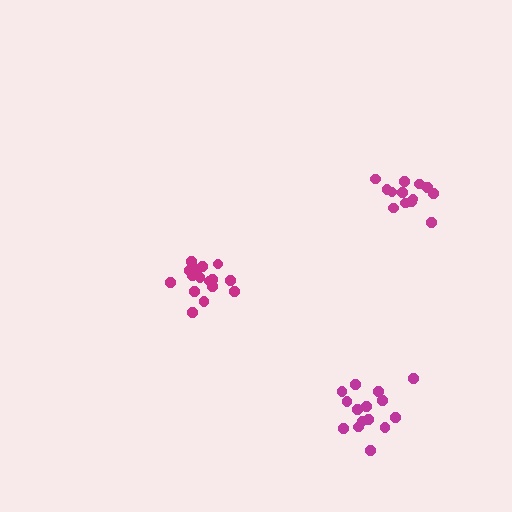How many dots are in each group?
Group 1: 16 dots, Group 2: 13 dots, Group 3: 15 dots (44 total).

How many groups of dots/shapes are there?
There are 3 groups.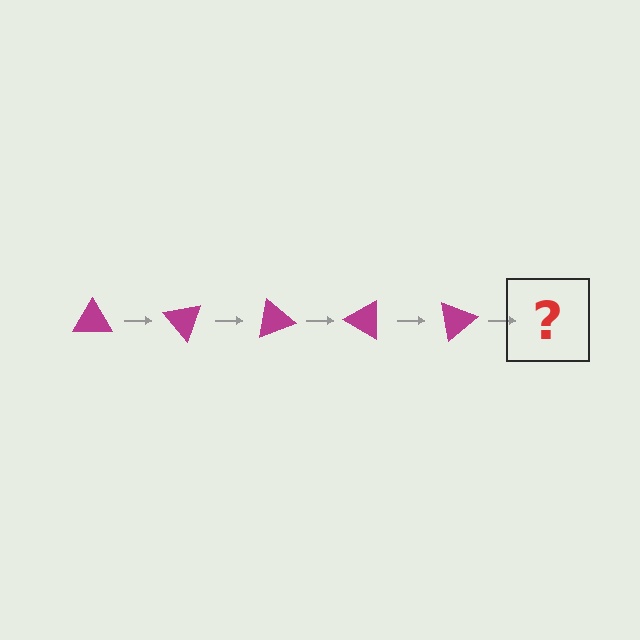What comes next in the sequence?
The next element should be a magenta triangle rotated 250 degrees.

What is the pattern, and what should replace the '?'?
The pattern is that the triangle rotates 50 degrees each step. The '?' should be a magenta triangle rotated 250 degrees.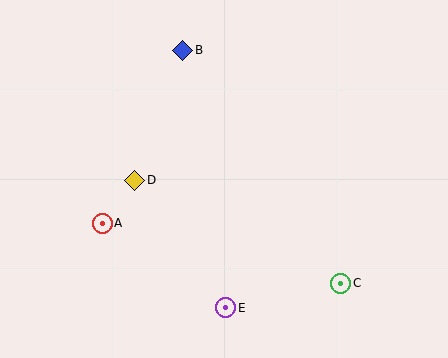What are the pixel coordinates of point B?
Point B is at (183, 50).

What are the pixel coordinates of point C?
Point C is at (341, 283).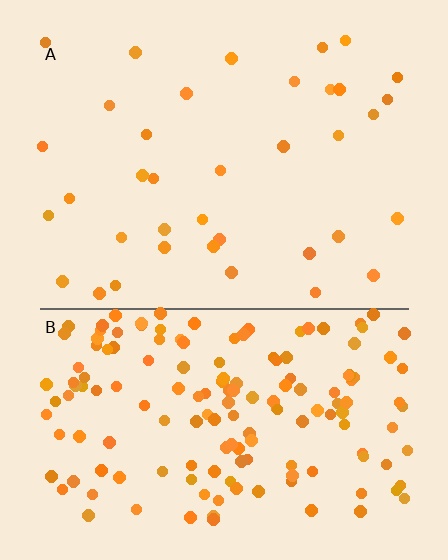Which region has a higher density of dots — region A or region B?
B (the bottom).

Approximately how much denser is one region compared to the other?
Approximately 4.4× — region B over region A.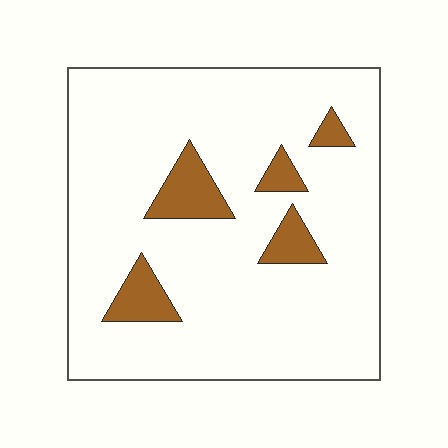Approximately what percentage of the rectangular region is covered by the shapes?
Approximately 10%.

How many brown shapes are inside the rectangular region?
5.